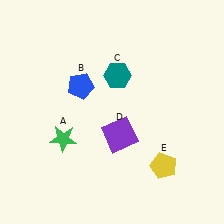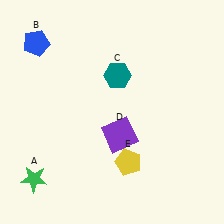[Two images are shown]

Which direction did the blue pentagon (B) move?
The blue pentagon (B) moved left.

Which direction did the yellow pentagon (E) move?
The yellow pentagon (E) moved left.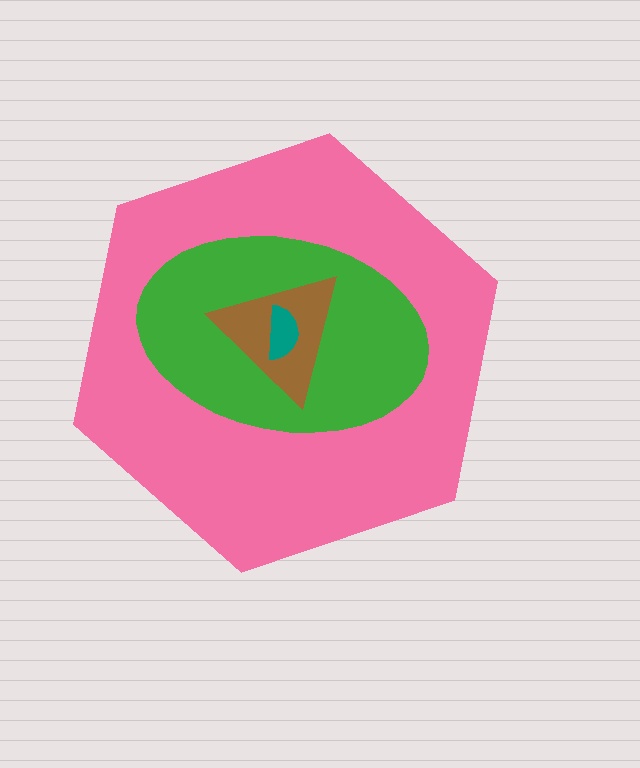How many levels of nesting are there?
4.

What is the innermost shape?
The teal semicircle.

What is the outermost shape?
The pink hexagon.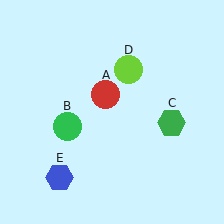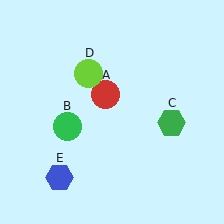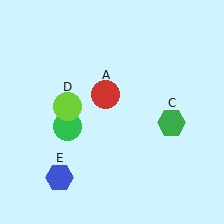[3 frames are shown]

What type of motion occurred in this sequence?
The lime circle (object D) rotated counterclockwise around the center of the scene.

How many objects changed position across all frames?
1 object changed position: lime circle (object D).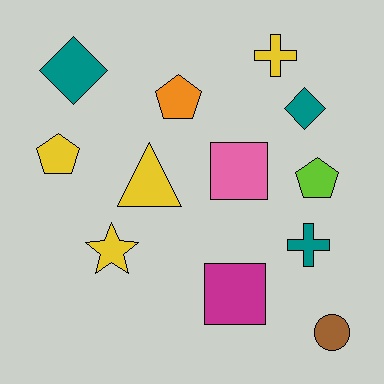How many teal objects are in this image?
There are 3 teal objects.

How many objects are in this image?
There are 12 objects.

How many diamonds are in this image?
There are 2 diamonds.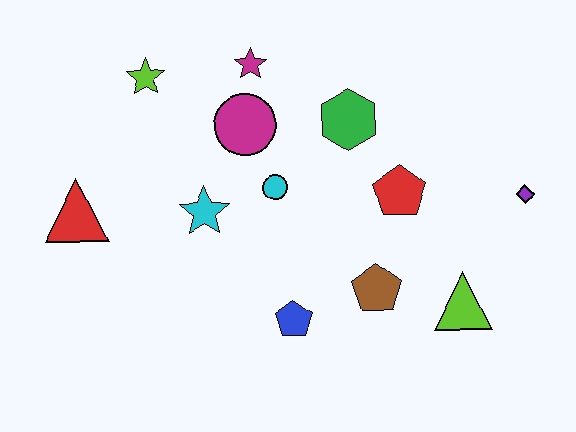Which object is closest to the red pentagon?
The green hexagon is closest to the red pentagon.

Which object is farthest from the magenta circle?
The purple diamond is farthest from the magenta circle.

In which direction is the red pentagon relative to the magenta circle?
The red pentagon is to the right of the magenta circle.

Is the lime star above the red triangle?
Yes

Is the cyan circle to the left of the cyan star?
No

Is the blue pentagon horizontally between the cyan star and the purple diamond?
Yes